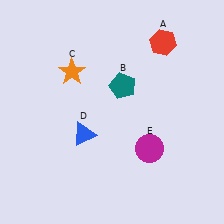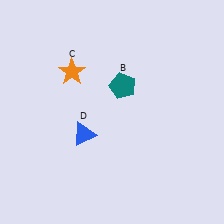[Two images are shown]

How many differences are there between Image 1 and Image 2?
There are 2 differences between the two images.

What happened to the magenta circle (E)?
The magenta circle (E) was removed in Image 2. It was in the bottom-right area of Image 1.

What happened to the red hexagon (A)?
The red hexagon (A) was removed in Image 2. It was in the top-right area of Image 1.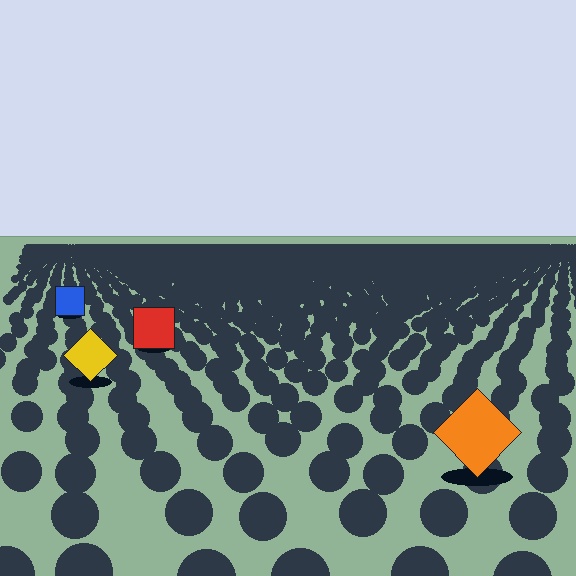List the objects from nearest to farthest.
From nearest to farthest: the orange diamond, the yellow diamond, the red square, the blue square.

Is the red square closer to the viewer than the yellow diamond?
No. The yellow diamond is closer — you can tell from the texture gradient: the ground texture is coarser near it.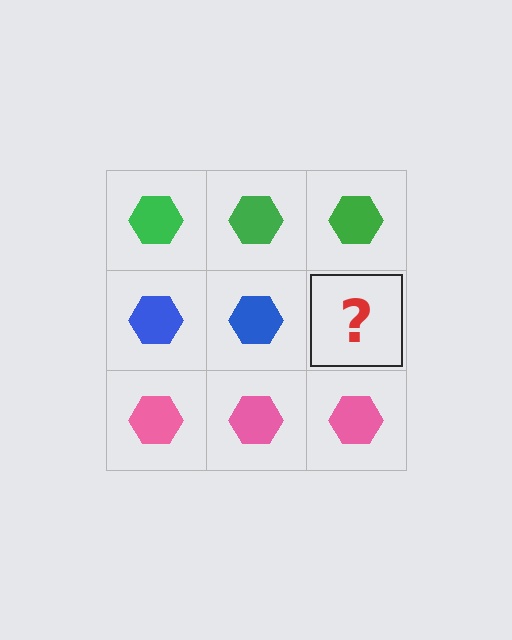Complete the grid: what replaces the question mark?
The question mark should be replaced with a blue hexagon.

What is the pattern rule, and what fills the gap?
The rule is that each row has a consistent color. The gap should be filled with a blue hexagon.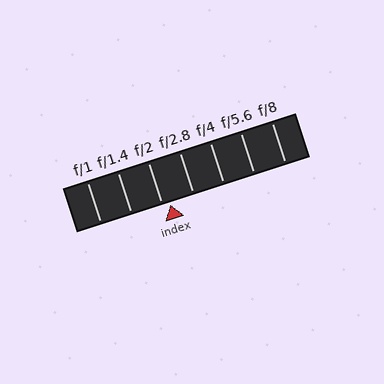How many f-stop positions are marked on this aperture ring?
There are 7 f-stop positions marked.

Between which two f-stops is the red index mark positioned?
The index mark is between f/2 and f/2.8.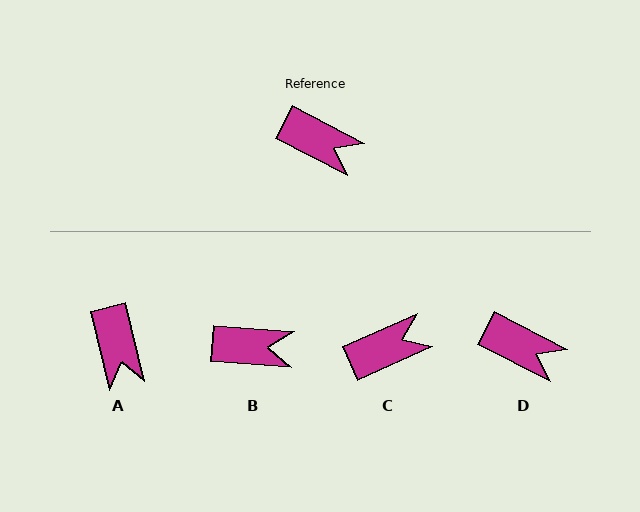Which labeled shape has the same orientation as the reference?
D.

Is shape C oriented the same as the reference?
No, it is off by about 52 degrees.